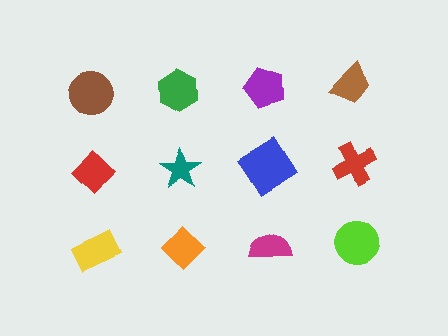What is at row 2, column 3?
A blue diamond.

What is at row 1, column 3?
A purple pentagon.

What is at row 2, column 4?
A red cross.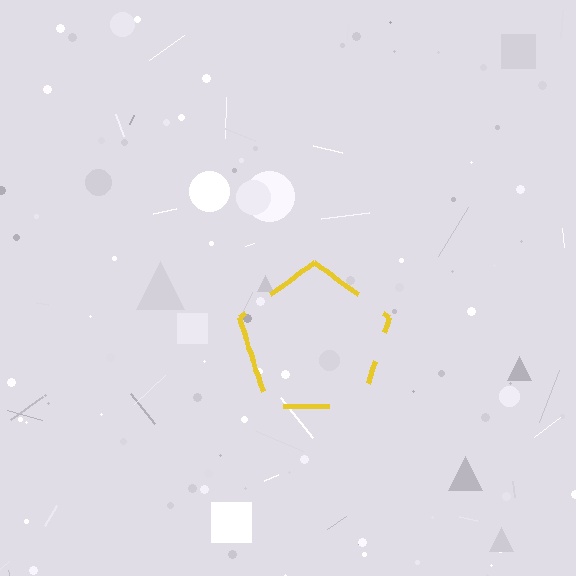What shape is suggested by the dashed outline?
The dashed outline suggests a pentagon.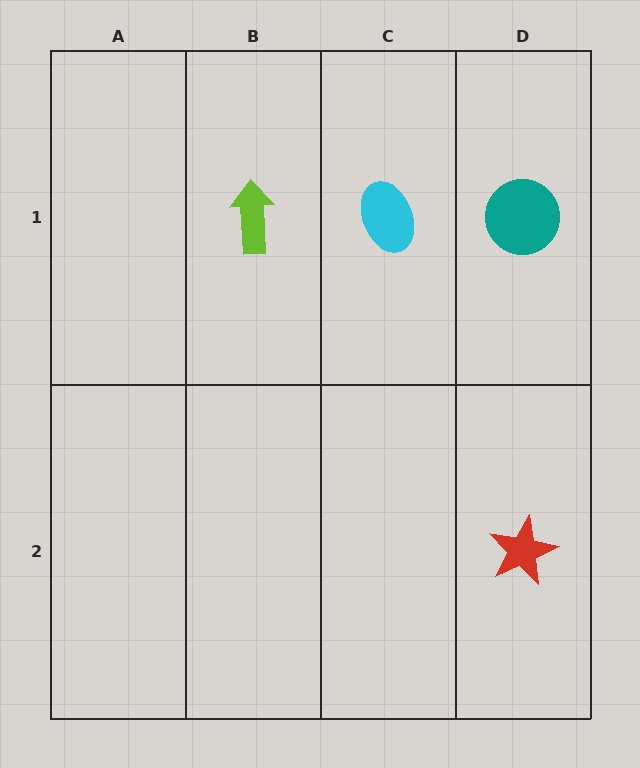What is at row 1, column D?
A teal circle.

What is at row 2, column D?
A red star.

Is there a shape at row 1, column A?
No, that cell is empty.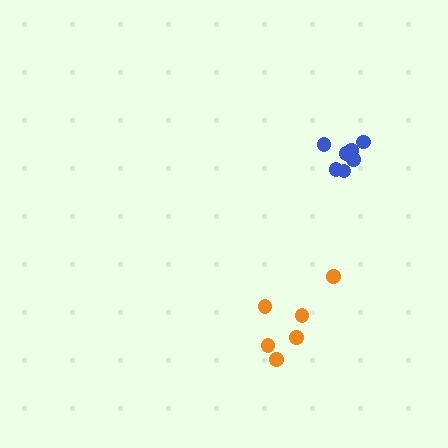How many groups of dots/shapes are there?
There are 2 groups.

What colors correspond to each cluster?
The clusters are colored: blue, orange.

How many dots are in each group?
Group 1: 7 dots, Group 2: 6 dots (13 total).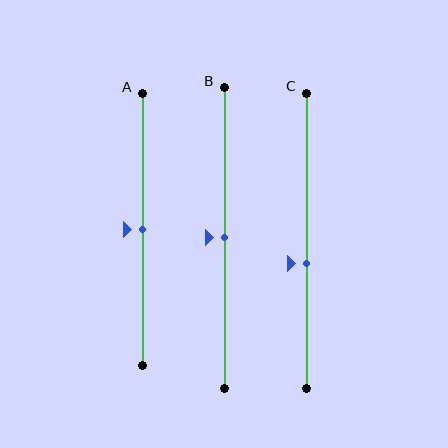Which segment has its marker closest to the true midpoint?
Segment A has its marker closest to the true midpoint.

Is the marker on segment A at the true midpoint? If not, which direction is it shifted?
Yes, the marker on segment A is at the true midpoint.